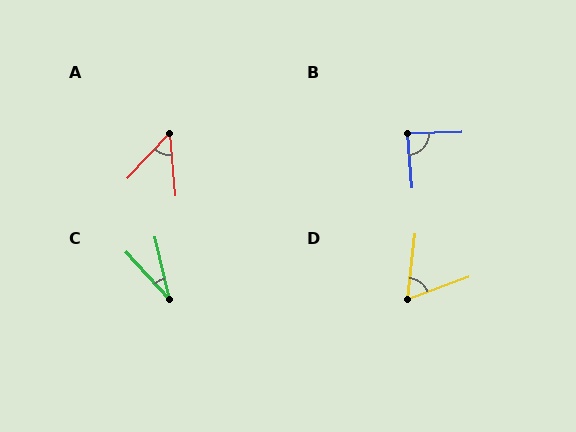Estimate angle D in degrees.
Approximately 63 degrees.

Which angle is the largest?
B, at approximately 87 degrees.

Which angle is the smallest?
C, at approximately 29 degrees.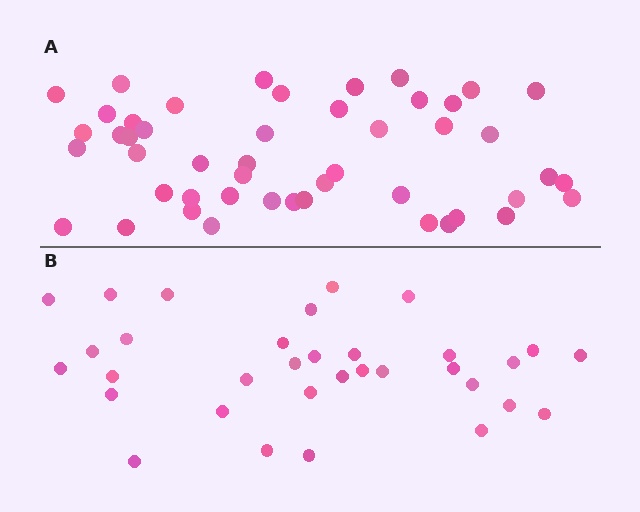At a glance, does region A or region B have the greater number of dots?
Region A (the top region) has more dots.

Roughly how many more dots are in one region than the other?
Region A has approximately 15 more dots than region B.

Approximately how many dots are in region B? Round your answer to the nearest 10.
About 30 dots. (The exact count is 33, which rounds to 30.)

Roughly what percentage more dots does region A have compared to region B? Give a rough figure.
About 45% more.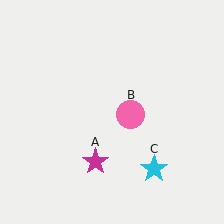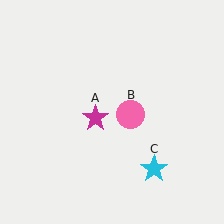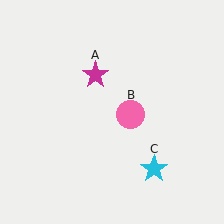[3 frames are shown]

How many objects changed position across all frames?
1 object changed position: magenta star (object A).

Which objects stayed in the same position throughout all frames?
Pink circle (object B) and cyan star (object C) remained stationary.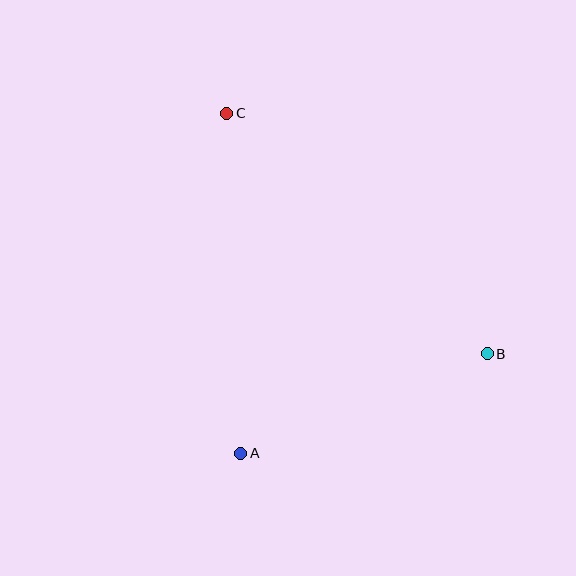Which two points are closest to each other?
Points A and B are closest to each other.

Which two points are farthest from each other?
Points B and C are farthest from each other.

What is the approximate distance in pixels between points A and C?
The distance between A and C is approximately 340 pixels.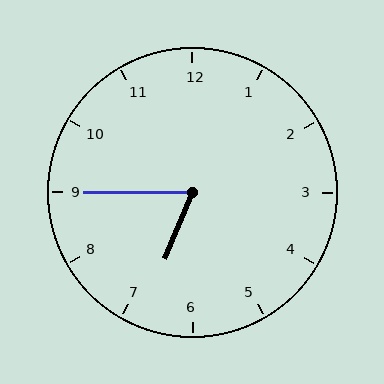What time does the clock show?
6:45.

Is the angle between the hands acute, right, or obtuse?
It is acute.